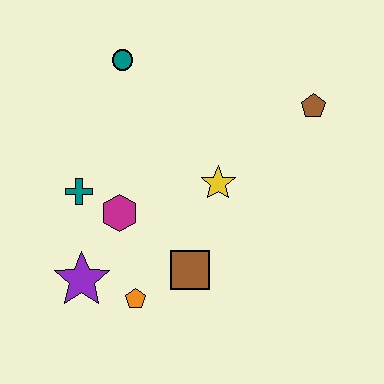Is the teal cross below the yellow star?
Yes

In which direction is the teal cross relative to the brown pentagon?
The teal cross is to the left of the brown pentagon.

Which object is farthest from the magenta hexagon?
The brown pentagon is farthest from the magenta hexagon.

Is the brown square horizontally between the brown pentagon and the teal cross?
Yes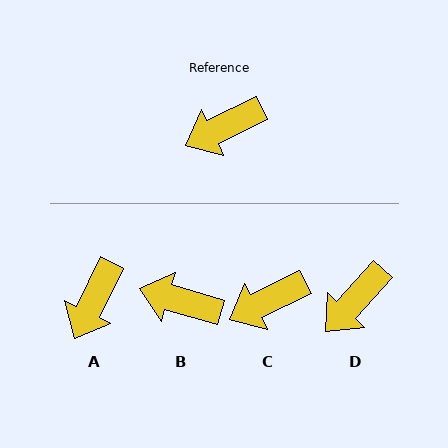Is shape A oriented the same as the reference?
No, it is off by about 37 degrees.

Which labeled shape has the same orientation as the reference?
C.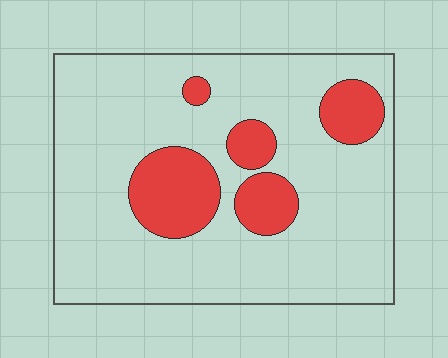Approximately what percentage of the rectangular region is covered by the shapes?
Approximately 20%.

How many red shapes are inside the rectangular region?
5.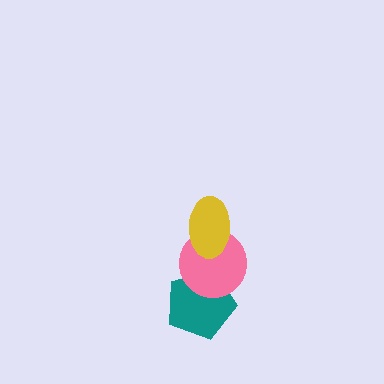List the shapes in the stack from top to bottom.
From top to bottom: the yellow ellipse, the pink circle, the teal pentagon.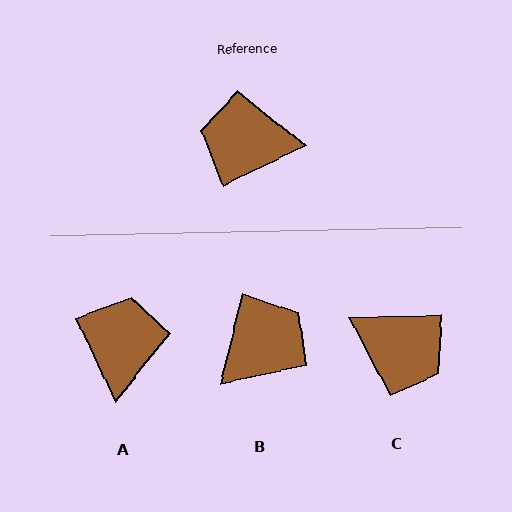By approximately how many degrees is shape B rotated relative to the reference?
Approximately 130 degrees clockwise.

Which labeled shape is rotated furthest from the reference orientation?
C, about 156 degrees away.